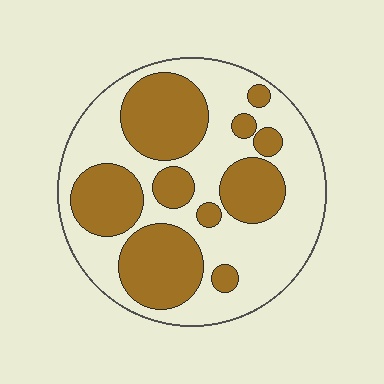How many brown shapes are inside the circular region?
10.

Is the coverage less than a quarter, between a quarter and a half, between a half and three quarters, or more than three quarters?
Between a quarter and a half.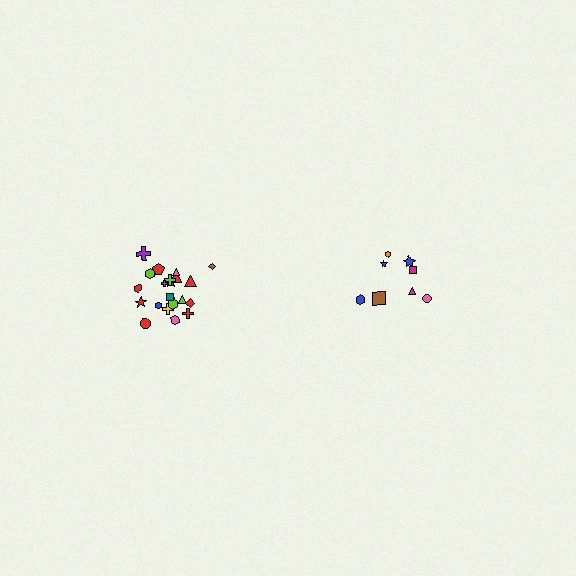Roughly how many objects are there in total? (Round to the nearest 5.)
Roughly 30 objects in total.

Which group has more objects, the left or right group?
The left group.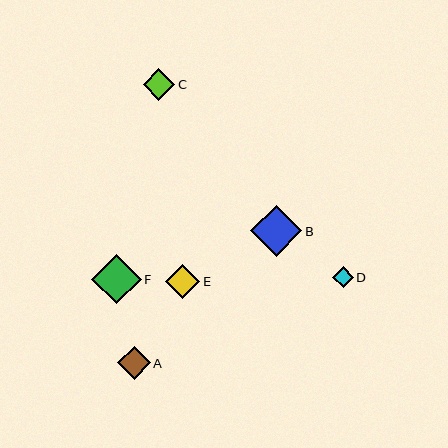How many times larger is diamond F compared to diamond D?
Diamond F is approximately 2.4 times the size of diamond D.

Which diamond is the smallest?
Diamond D is the smallest with a size of approximately 21 pixels.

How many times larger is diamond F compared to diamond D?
Diamond F is approximately 2.4 times the size of diamond D.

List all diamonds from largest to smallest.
From largest to smallest: B, F, E, A, C, D.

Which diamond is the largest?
Diamond B is the largest with a size of approximately 51 pixels.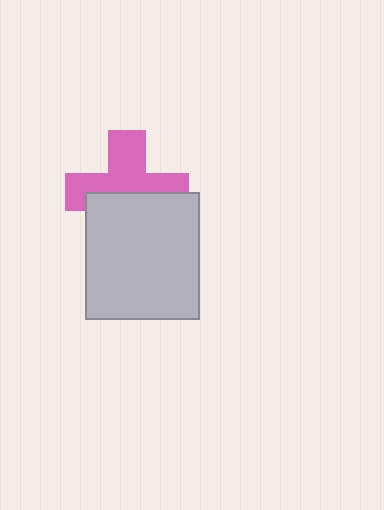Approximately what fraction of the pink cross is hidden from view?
Roughly 46% of the pink cross is hidden behind the light gray rectangle.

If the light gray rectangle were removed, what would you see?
You would see the complete pink cross.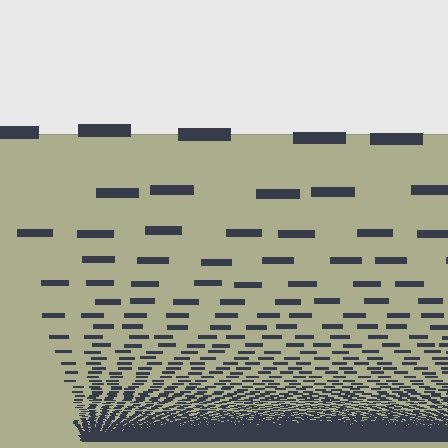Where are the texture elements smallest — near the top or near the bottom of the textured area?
Near the bottom.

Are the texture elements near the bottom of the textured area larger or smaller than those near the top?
Smaller. The gradient is inverted — elements near the bottom are smaller and denser.